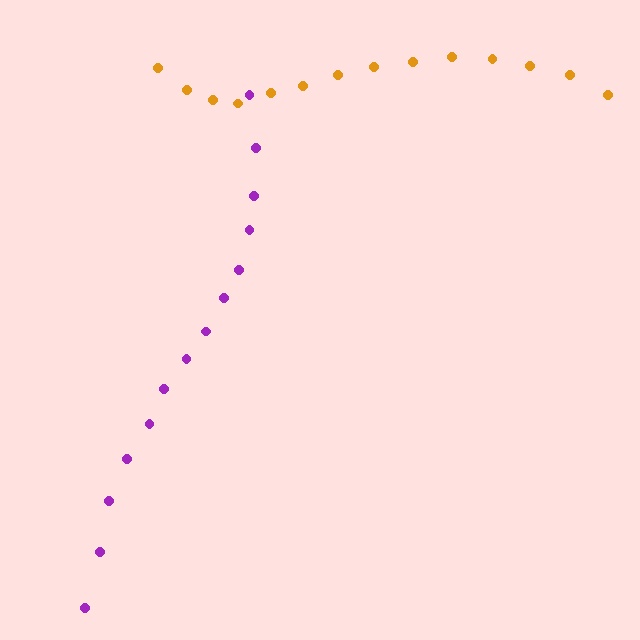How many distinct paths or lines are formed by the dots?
There are 2 distinct paths.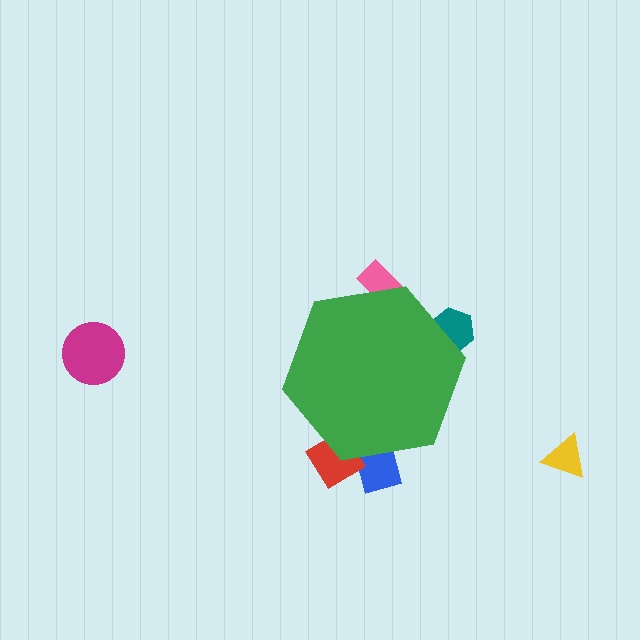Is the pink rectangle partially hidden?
Yes, the pink rectangle is partially hidden behind the green hexagon.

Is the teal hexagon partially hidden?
Yes, the teal hexagon is partially hidden behind the green hexagon.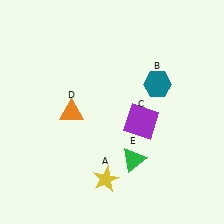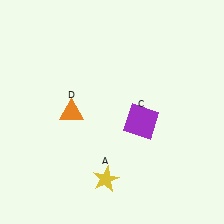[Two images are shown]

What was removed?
The green triangle (E), the teal hexagon (B) were removed in Image 2.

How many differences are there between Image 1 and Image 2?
There are 2 differences between the two images.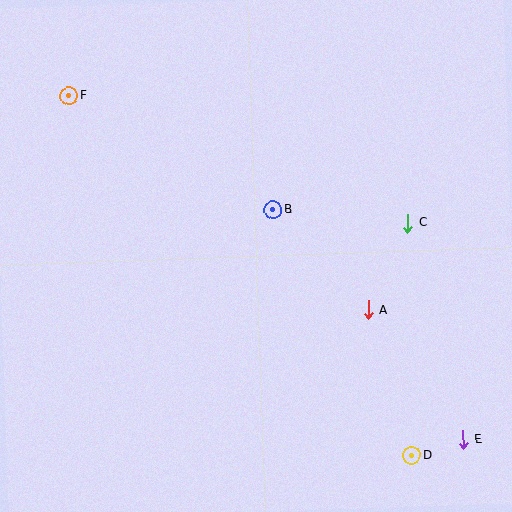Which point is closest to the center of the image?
Point B at (273, 210) is closest to the center.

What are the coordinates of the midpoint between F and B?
The midpoint between F and B is at (171, 153).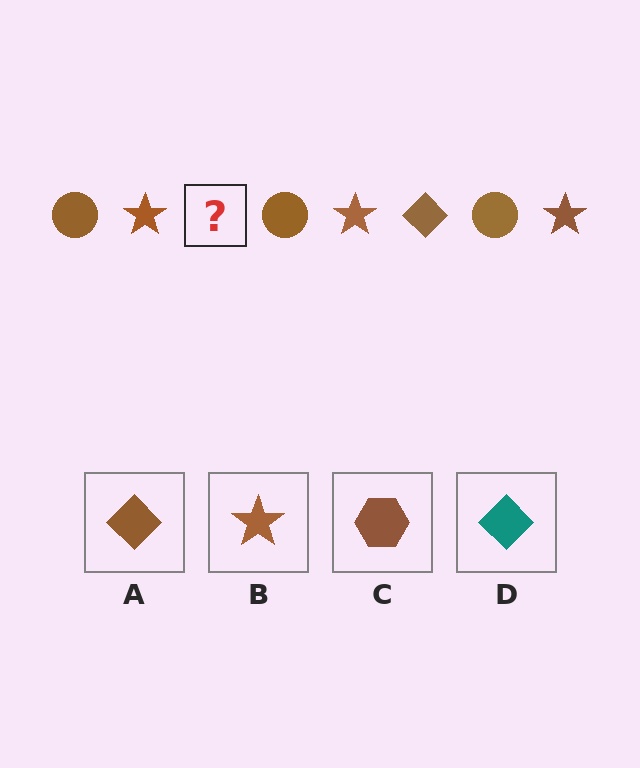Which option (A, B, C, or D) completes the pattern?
A.